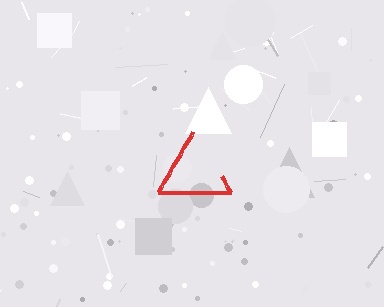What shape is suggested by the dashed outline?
The dashed outline suggests a triangle.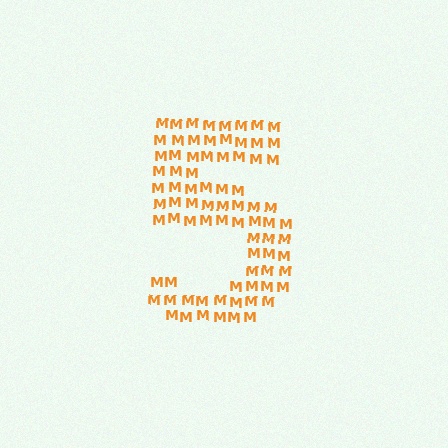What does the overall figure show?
The overall figure shows the digit 5.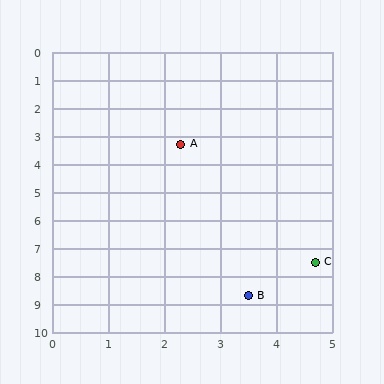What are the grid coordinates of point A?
Point A is at approximately (2.3, 3.3).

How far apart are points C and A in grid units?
Points C and A are about 4.8 grid units apart.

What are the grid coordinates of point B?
Point B is at approximately (3.5, 8.7).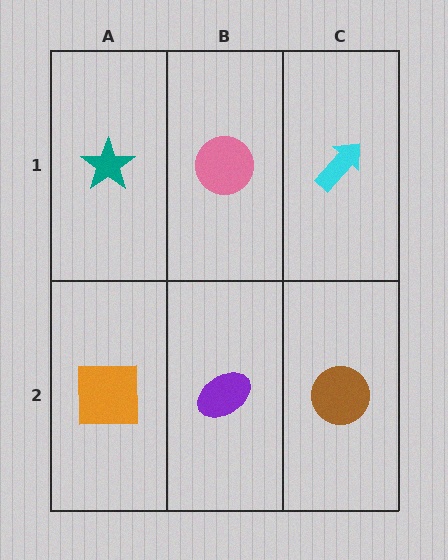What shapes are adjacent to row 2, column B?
A pink circle (row 1, column B), an orange square (row 2, column A), a brown circle (row 2, column C).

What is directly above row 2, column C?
A cyan arrow.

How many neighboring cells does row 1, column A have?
2.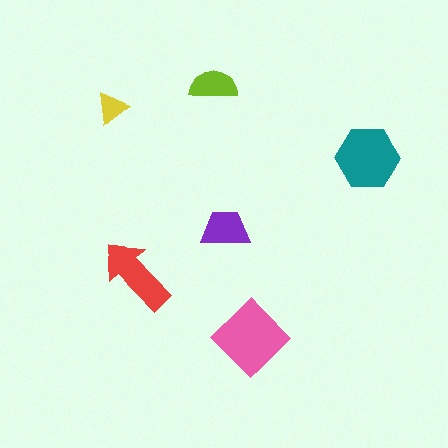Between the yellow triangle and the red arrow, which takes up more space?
The red arrow.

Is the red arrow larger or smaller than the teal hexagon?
Smaller.